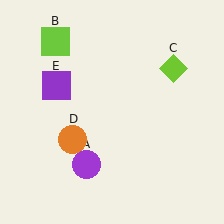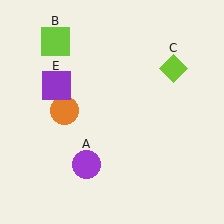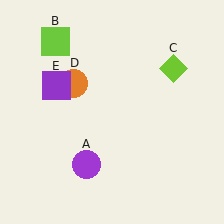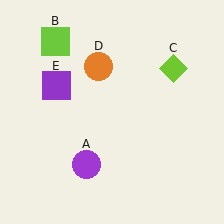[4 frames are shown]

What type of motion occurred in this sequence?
The orange circle (object D) rotated clockwise around the center of the scene.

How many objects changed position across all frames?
1 object changed position: orange circle (object D).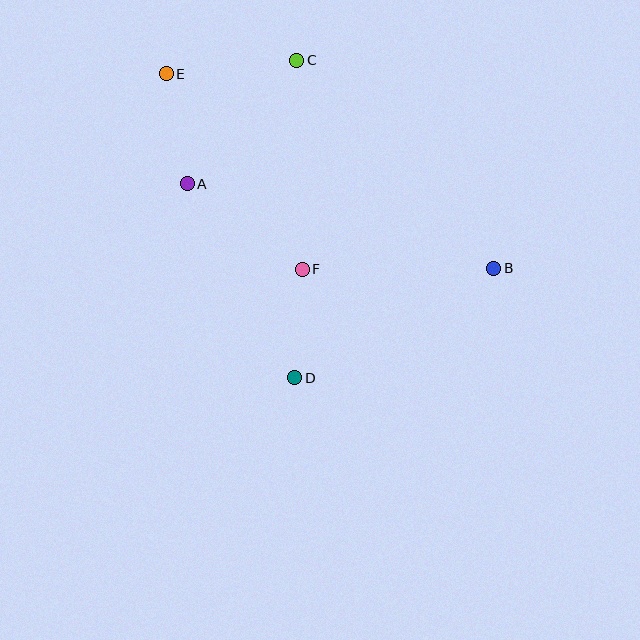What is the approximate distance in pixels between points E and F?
The distance between E and F is approximately 238 pixels.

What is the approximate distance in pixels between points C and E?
The distance between C and E is approximately 131 pixels.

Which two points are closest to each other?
Points D and F are closest to each other.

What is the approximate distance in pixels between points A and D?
The distance between A and D is approximately 222 pixels.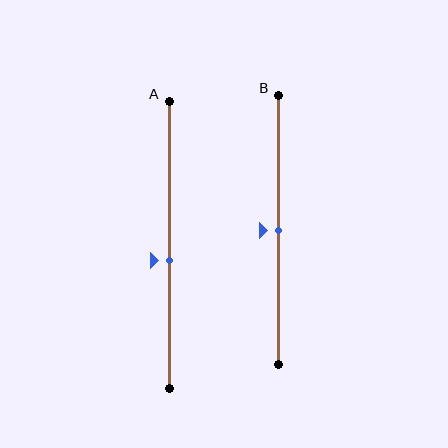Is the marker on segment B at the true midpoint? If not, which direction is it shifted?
Yes, the marker on segment B is at the true midpoint.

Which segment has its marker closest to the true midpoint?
Segment B has its marker closest to the true midpoint.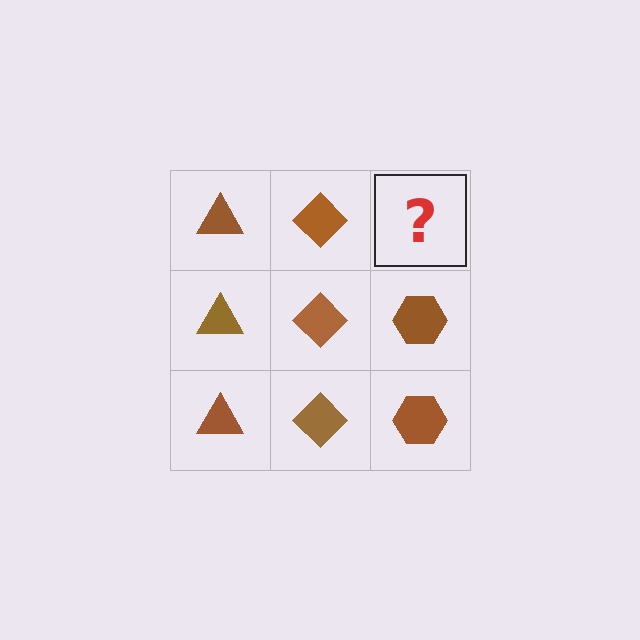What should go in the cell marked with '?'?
The missing cell should contain a brown hexagon.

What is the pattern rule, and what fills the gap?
The rule is that each column has a consistent shape. The gap should be filled with a brown hexagon.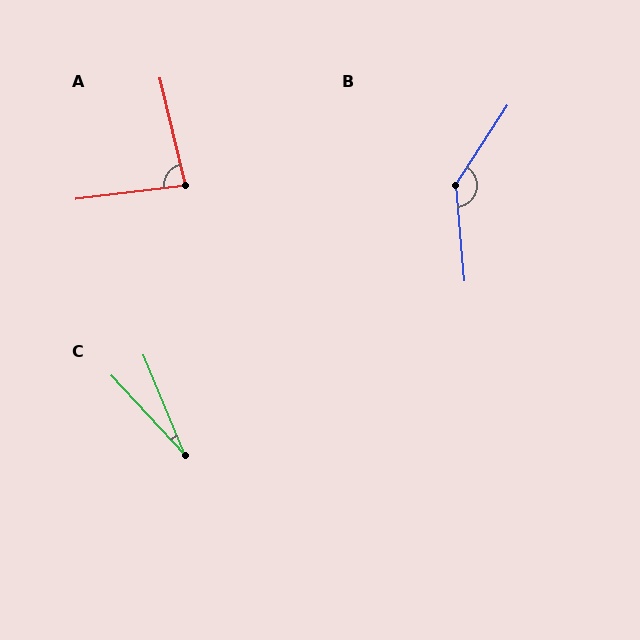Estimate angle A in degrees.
Approximately 83 degrees.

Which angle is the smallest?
C, at approximately 20 degrees.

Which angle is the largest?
B, at approximately 142 degrees.